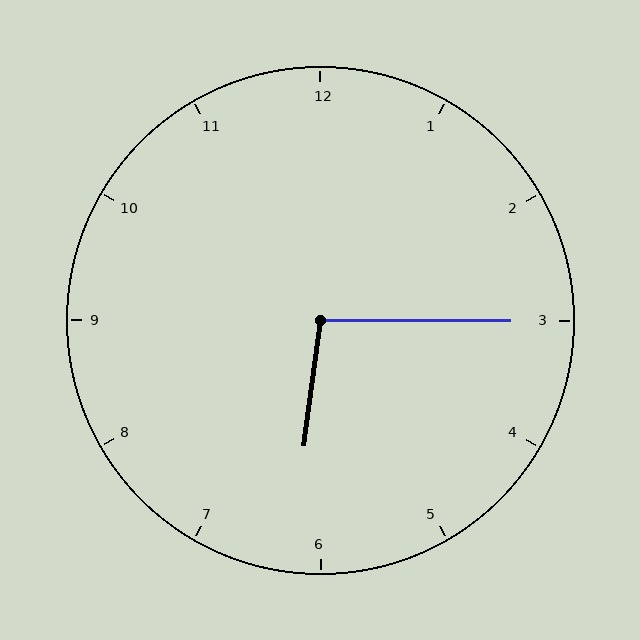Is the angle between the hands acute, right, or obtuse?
It is obtuse.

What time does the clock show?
6:15.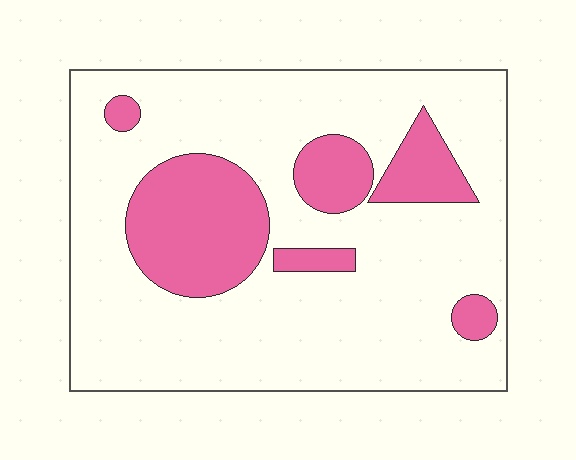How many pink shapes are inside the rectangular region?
6.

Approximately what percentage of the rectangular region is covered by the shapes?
Approximately 25%.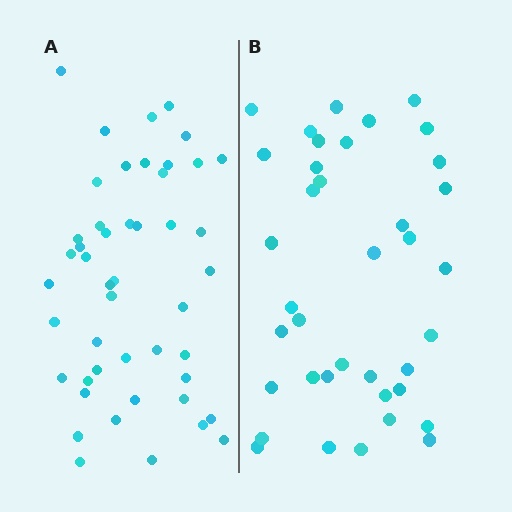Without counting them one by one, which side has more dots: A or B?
Region A (the left region) has more dots.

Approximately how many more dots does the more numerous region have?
Region A has roughly 8 or so more dots than region B.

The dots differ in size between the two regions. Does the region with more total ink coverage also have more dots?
No. Region B has more total ink coverage because its dots are larger, but region A actually contains more individual dots. Total area can be misleading — the number of items is what matters here.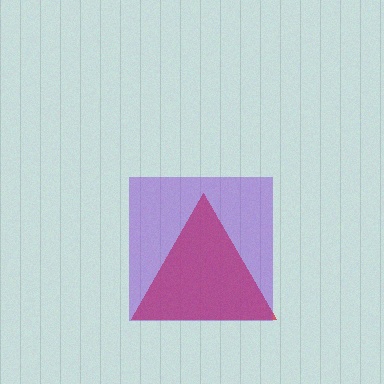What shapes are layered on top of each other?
The layered shapes are: a red triangle, a purple square.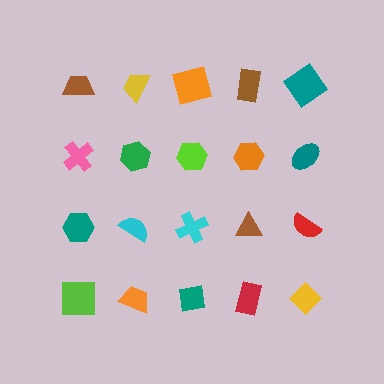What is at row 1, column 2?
A yellow trapezoid.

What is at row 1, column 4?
A brown rectangle.